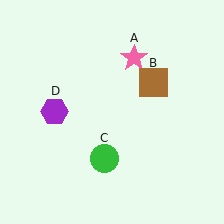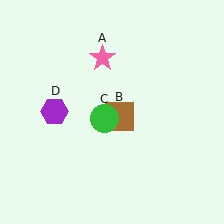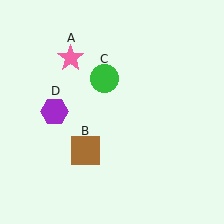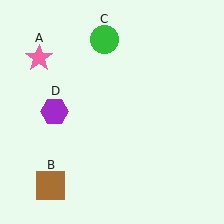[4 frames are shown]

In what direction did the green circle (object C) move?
The green circle (object C) moved up.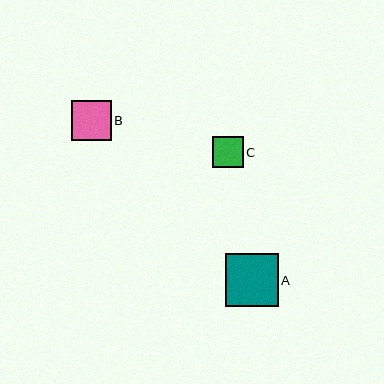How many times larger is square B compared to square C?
Square B is approximately 1.3 times the size of square C.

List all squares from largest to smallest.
From largest to smallest: A, B, C.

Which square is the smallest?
Square C is the smallest with a size of approximately 30 pixels.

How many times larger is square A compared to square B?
Square A is approximately 1.3 times the size of square B.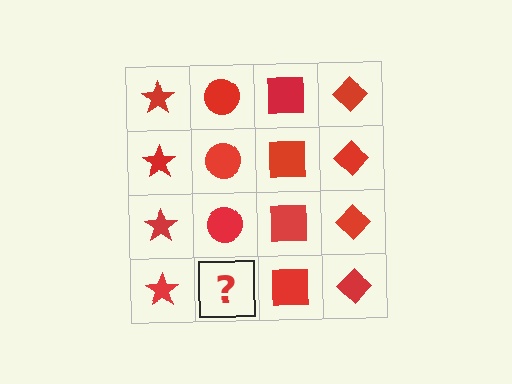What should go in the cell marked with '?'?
The missing cell should contain a red circle.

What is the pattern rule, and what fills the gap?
The rule is that each column has a consistent shape. The gap should be filled with a red circle.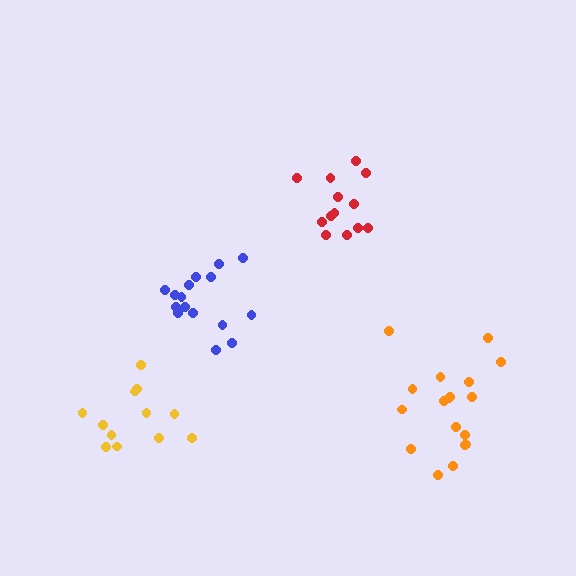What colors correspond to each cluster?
The clusters are colored: red, blue, yellow, orange.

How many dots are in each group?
Group 1: 13 dots, Group 2: 16 dots, Group 3: 12 dots, Group 4: 18 dots (59 total).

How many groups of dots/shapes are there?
There are 4 groups.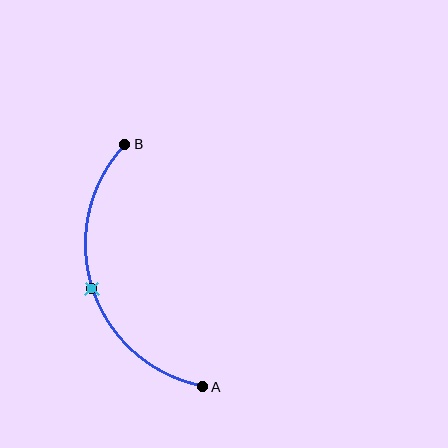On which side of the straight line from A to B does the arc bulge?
The arc bulges to the left of the straight line connecting A and B.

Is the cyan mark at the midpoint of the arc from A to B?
Yes. The cyan mark lies on the arc at equal arc-length from both A and B — it is the arc midpoint.